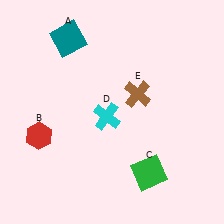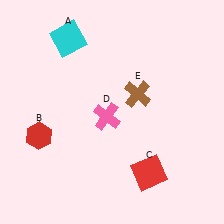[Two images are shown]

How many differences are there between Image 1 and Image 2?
There are 3 differences between the two images.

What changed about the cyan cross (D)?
In Image 1, D is cyan. In Image 2, it changed to pink.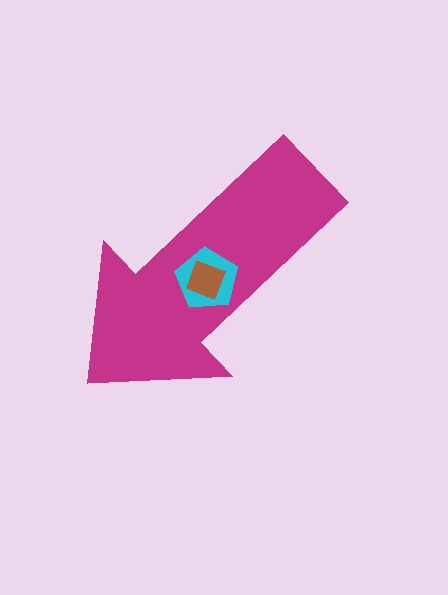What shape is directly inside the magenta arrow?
The cyan pentagon.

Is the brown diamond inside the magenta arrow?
Yes.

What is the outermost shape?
The magenta arrow.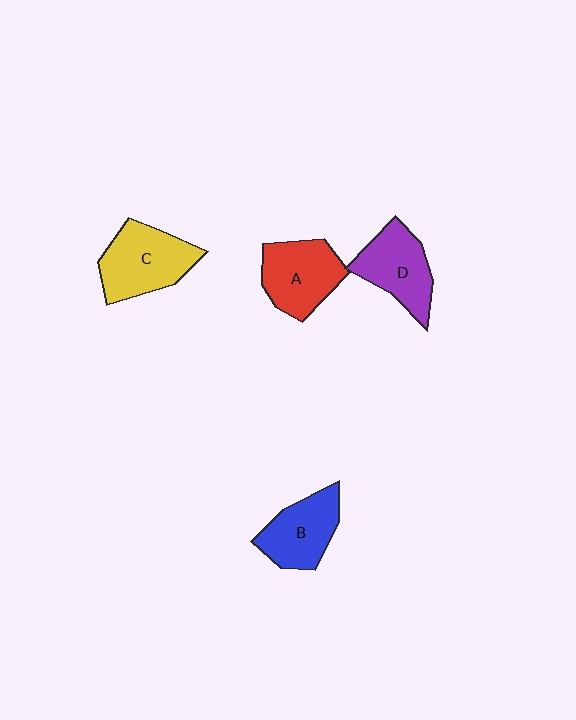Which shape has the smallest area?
Shape B (blue).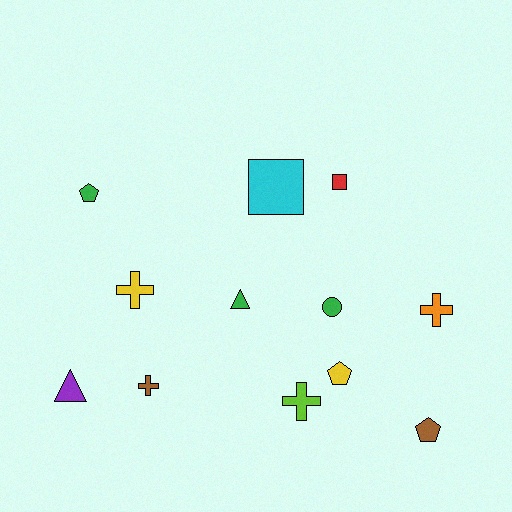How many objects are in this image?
There are 12 objects.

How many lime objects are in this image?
There is 1 lime object.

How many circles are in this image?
There is 1 circle.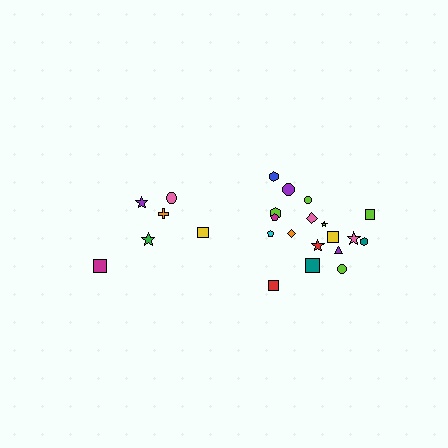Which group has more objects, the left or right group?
The right group.